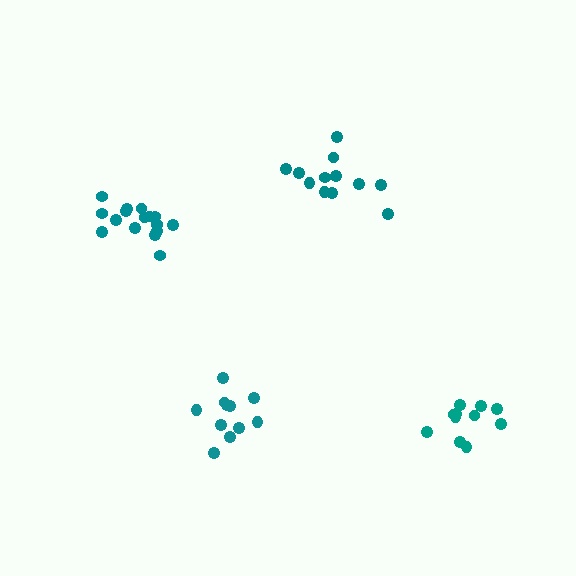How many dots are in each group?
Group 1: 11 dots, Group 2: 16 dots, Group 3: 12 dots, Group 4: 11 dots (50 total).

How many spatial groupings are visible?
There are 4 spatial groupings.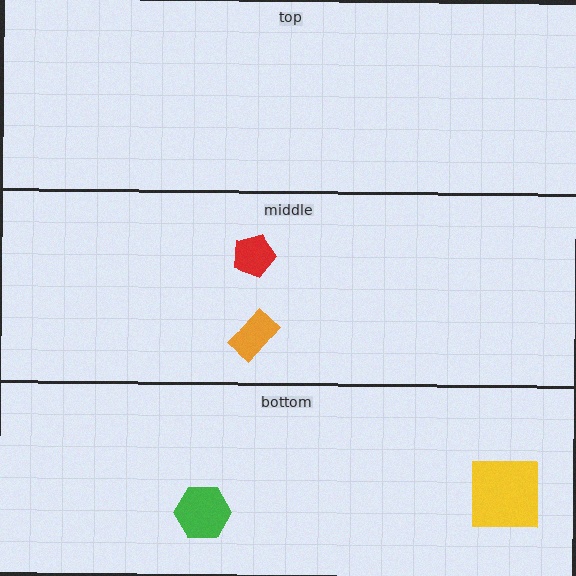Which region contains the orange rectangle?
The middle region.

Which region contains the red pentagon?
The middle region.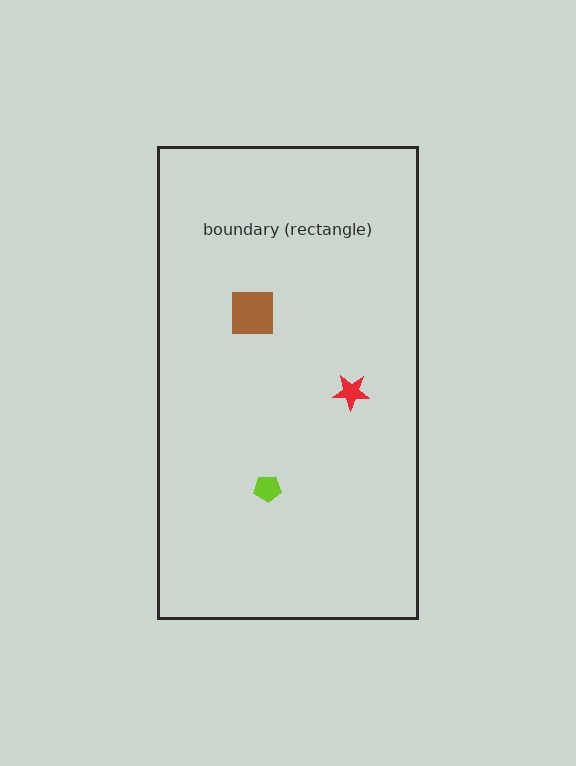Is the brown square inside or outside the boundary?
Inside.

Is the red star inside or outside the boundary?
Inside.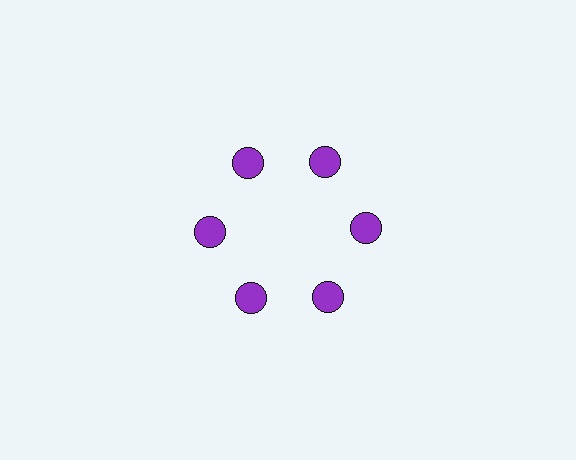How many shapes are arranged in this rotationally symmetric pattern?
There are 6 shapes, arranged in 6 groups of 1.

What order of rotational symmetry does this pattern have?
This pattern has 6-fold rotational symmetry.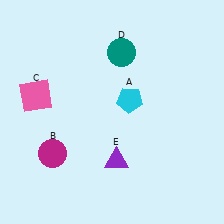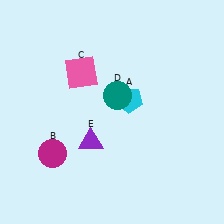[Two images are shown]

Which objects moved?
The objects that moved are: the pink square (C), the teal circle (D), the purple triangle (E).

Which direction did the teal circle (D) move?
The teal circle (D) moved down.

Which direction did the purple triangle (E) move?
The purple triangle (E) moved left.